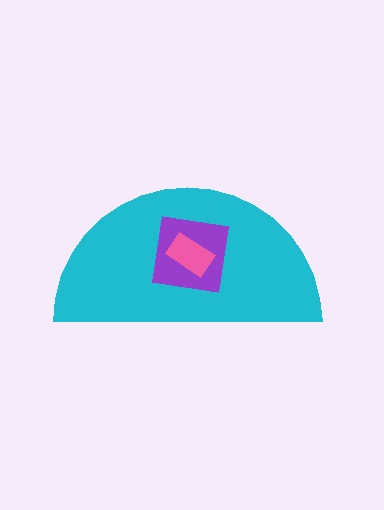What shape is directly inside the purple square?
The pink rectangle.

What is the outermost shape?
The cyan semicircle.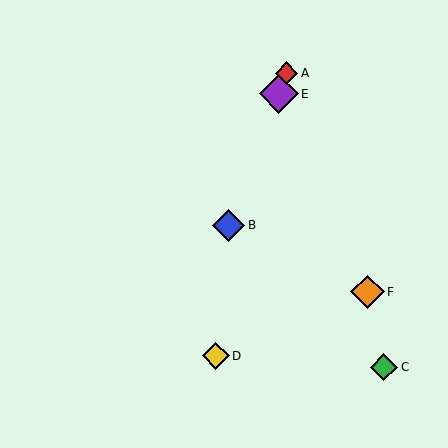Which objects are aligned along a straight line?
Objects A, B, E are aligned along a straight line.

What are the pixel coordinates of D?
Object D is at (216, 356).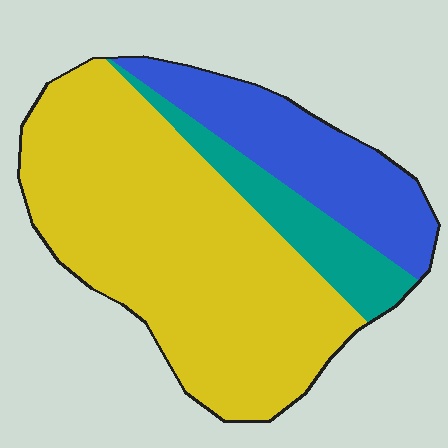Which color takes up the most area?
Yellow, at roughly 65%.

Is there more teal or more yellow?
Yellow.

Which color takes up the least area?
Teal, at roughly 15%.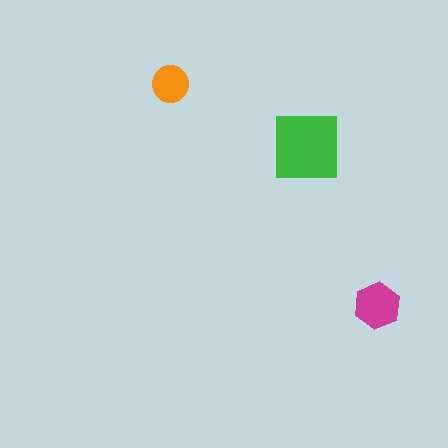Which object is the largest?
The green square.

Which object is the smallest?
The orange circle.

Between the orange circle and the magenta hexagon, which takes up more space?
The magenta hexagon.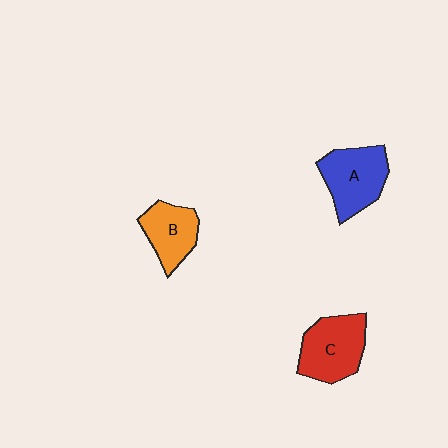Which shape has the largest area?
Shape C (red).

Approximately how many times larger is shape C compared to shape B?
Approximately 1.3 times.